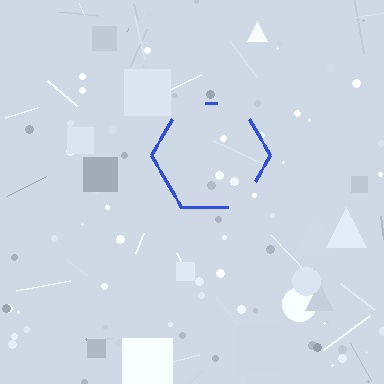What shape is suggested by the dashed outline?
The dashed outline suggests a hexagon.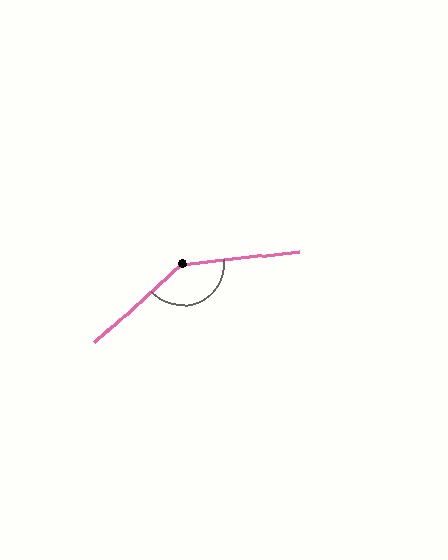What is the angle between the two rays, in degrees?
Approximately 144 degrees.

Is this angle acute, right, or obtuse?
It is obtuse.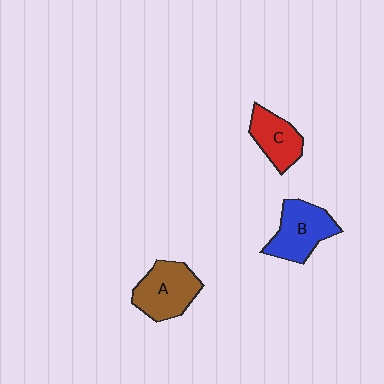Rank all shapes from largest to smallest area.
From largest to smallest: A (brown), B (blue), C (red).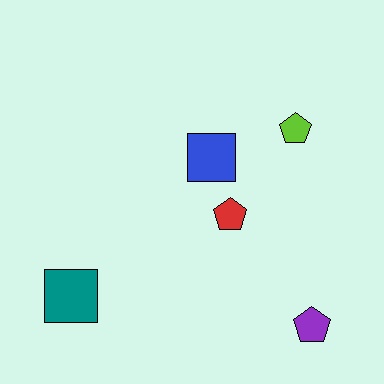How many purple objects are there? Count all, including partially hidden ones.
There is 1 purple object.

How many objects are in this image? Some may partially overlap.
There are 5 objects.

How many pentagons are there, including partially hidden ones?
There are 3 pentagons.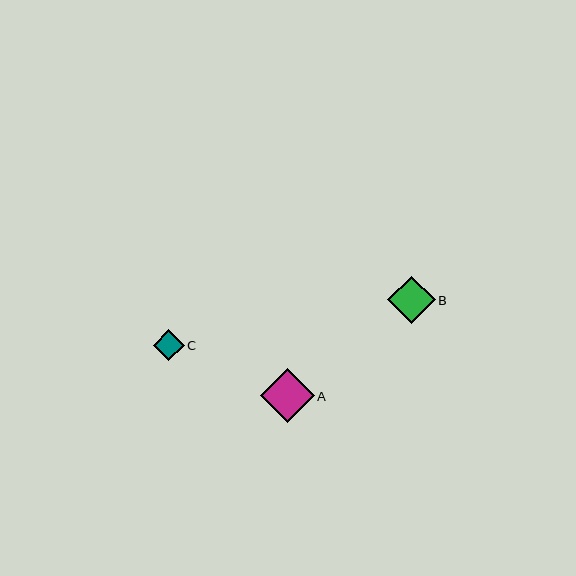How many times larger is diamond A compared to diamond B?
Diamond A is approximately 1.1 times the size of diamond B.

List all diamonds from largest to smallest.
From largest to smallest: A, B, C.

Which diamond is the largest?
Diamond A is the largest with a size of approximately 54 pixels.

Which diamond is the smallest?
Diamond C is the smallest with a size of approximately 30 pixels.